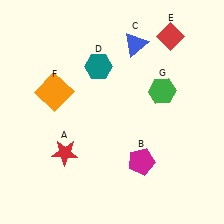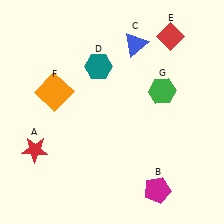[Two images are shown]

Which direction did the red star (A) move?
The red star (A) moved left.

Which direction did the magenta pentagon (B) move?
The magenta pentagon (B) moved down.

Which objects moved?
The objects that moved are: the red star (A), the magenta pentagon (B).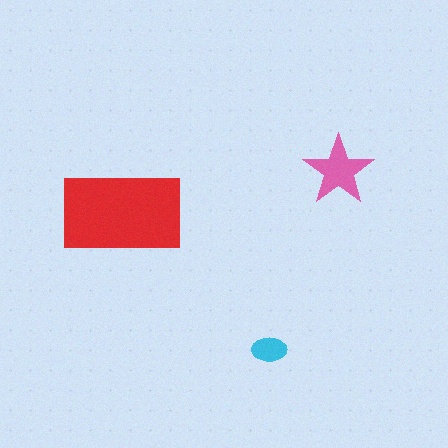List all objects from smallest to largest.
The cyan ellipse, the pink star, the red rectangle.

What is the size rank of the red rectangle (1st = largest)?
1st.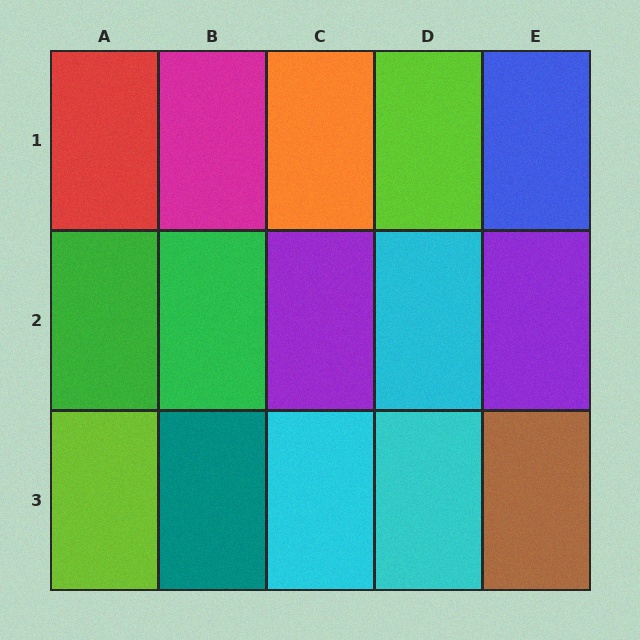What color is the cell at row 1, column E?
Blue.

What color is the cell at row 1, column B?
Magenta.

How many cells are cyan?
3 cells are cyan.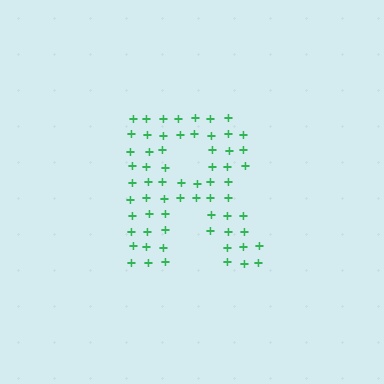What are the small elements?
The small elements are plus signs.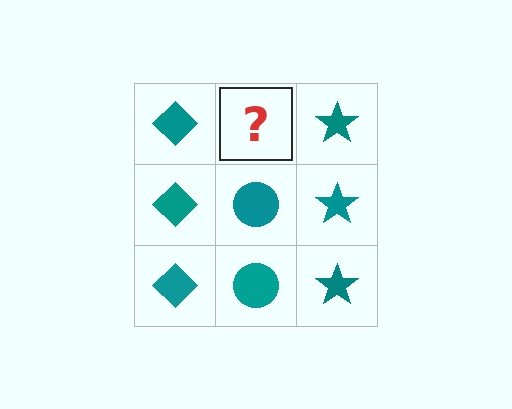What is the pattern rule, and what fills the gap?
The rule is that each column has a consistent shape. The gap should be filled with a teal circle.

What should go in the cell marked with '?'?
The missing cell should contain a teal circle.